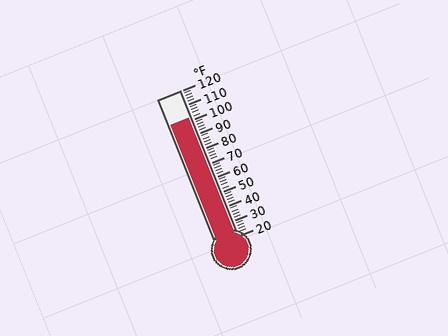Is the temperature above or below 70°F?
The temperature is above 70°F.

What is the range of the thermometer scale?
The thermometer scale ranges from 20°F to 120°F.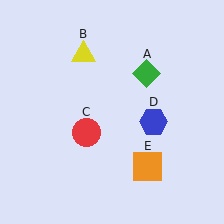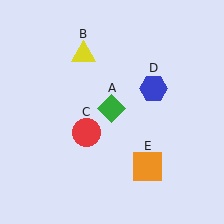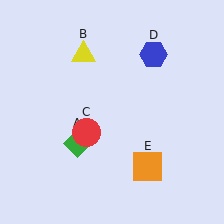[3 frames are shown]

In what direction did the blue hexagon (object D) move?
The blue hexagon (object D) moved up.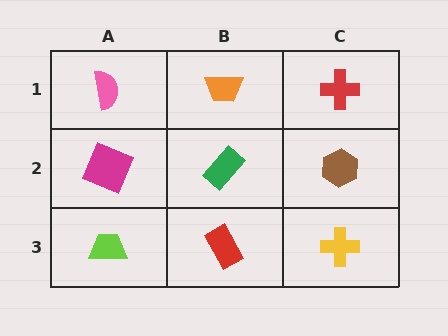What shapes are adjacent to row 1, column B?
A green rectangle (row 2, column B), a pink semicircle (row 1, column A), a red cross (row 1, column C).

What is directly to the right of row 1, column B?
A red cross.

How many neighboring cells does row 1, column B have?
3.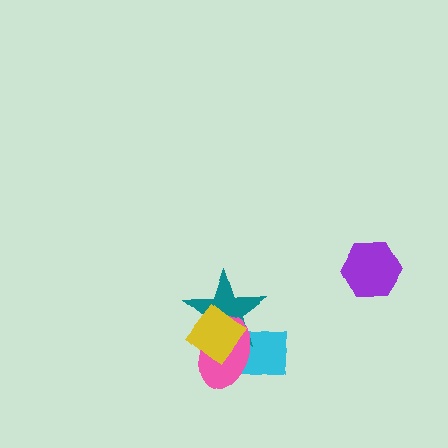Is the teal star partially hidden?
Yes, it is partially covered by another shape.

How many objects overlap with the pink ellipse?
3 objects overlap with the pink ellipse.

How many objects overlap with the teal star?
3 objects overlap with the teal star.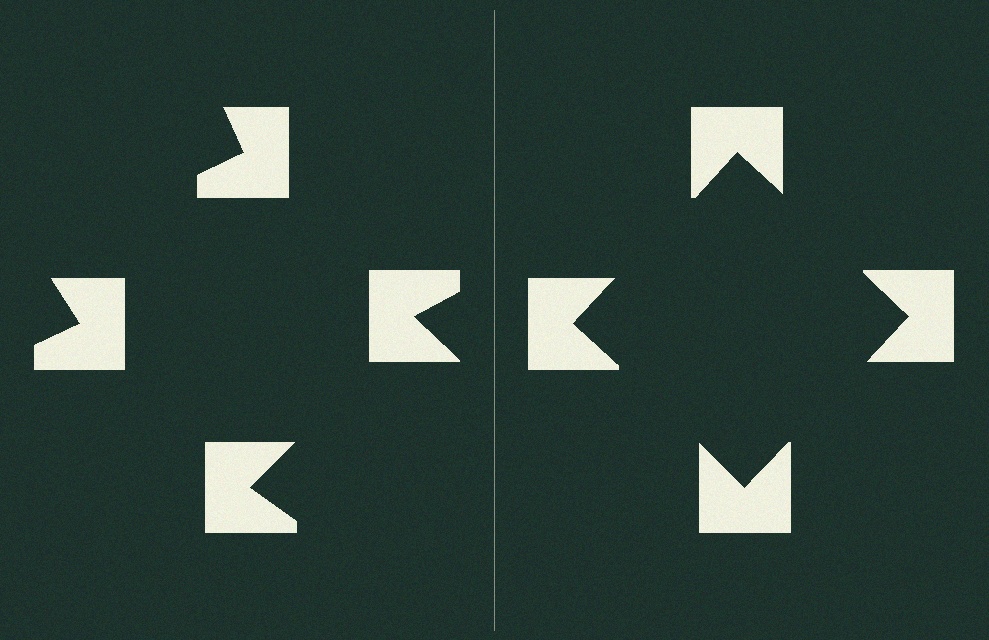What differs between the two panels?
The notched squares are positioned identically on both sides; only the wedge orientations differ. On the right they align to a square; on the left they are misaligned.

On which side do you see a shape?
An illusory square appears on the right side. On the left side the wedge cuts are rotated, so no coherent shape forms.